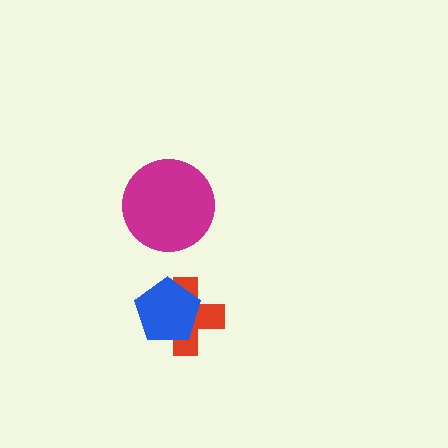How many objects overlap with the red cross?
1 object overlaps with the red cross.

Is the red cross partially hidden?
Yes, it is partially covered by another shape.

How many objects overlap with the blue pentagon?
1 object overlaps with the blue pentagon.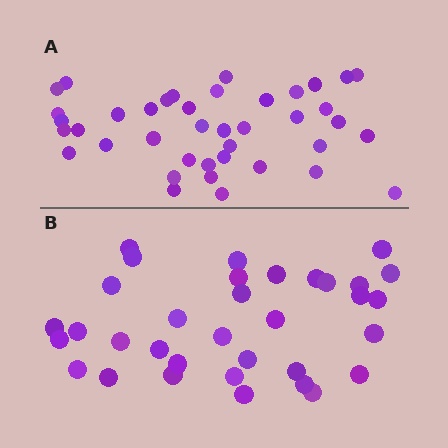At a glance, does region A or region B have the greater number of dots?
Region A (the top region) has more dots.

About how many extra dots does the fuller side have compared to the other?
Region A has about 6 more dots than region B.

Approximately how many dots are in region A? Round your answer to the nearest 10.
About 40 dots.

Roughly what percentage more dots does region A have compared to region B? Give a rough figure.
About 20% more.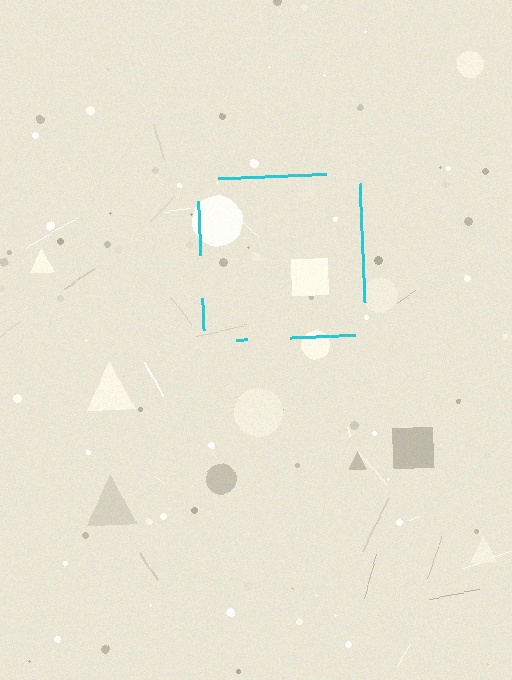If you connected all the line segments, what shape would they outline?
They would outline a square.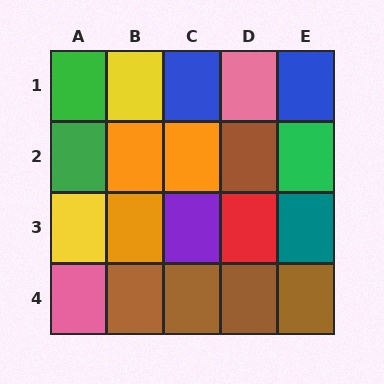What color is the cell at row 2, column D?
Brown.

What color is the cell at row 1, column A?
Green.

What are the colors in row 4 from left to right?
Pink, brown, brown, brown, brown.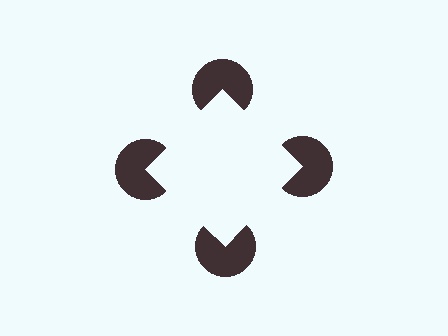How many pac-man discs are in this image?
There are 4 — one at each vertex of the illusory square.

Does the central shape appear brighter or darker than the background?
It typically appears slightly brighter than the background, even though no actual brightness change is drawn.